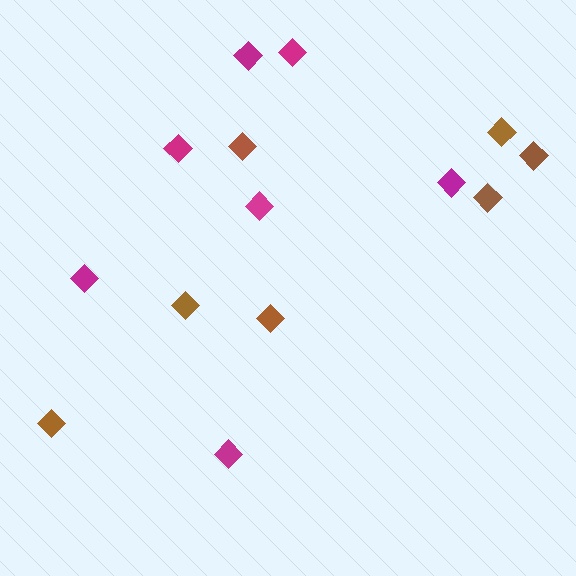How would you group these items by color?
There are 2 groups: one group of brown diamonds (7) and one group of magenta diamonds (7).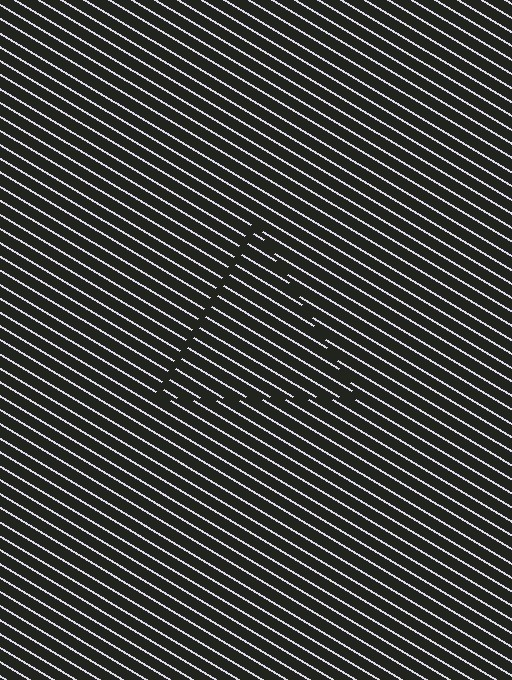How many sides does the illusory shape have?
3 sides — the line-ends trace a triangle.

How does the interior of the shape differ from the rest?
The interior of the shape contains the same grating, shifted by half a period — the contour is defined by the phase discontinuity where line-ends from the inner and outer gratings abut.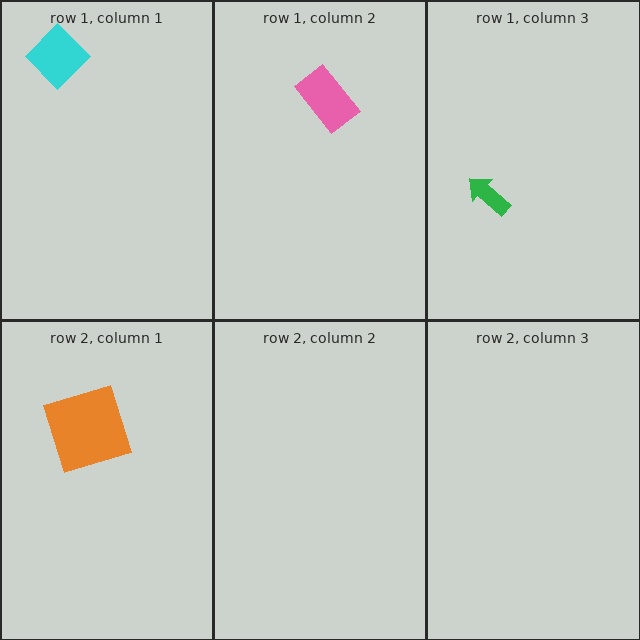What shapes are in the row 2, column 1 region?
The orange square.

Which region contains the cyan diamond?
The row 1, column 1 region.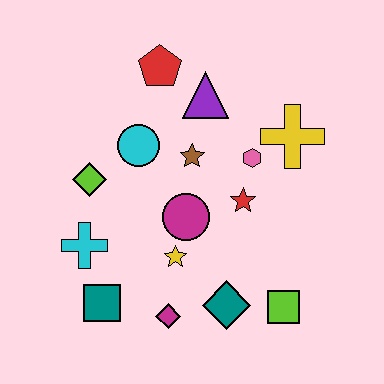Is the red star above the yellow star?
Yes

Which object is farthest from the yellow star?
The red pentagon is farthest from the yellow star.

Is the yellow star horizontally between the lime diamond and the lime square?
Yes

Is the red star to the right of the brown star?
Yes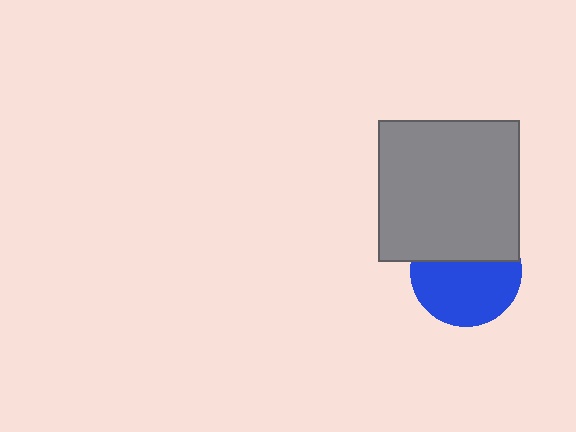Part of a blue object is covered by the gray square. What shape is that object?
It is a circle.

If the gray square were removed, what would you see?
You would see the complete blue circle.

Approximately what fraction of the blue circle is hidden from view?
Roughly 39% of the blue circle is hidden behind the gray square.